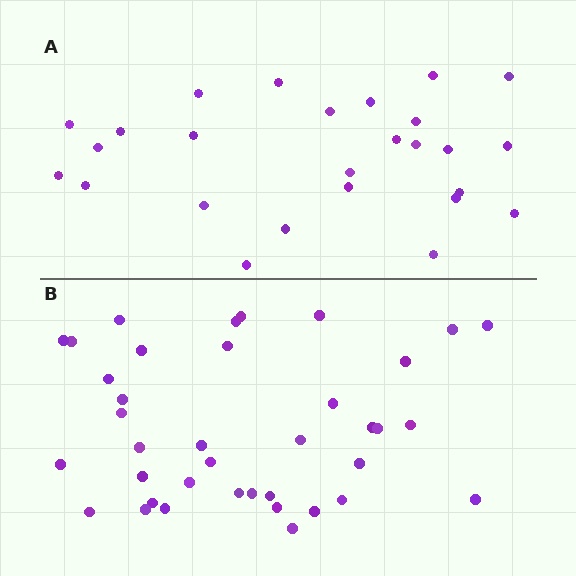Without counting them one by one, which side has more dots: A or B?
Region B (the bottom region) has more dots.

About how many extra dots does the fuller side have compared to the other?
Region B has roughly 12 or so more dots than region A.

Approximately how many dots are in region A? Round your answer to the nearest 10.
About 30 dots. (The exact count is 26, which rounds to 30.)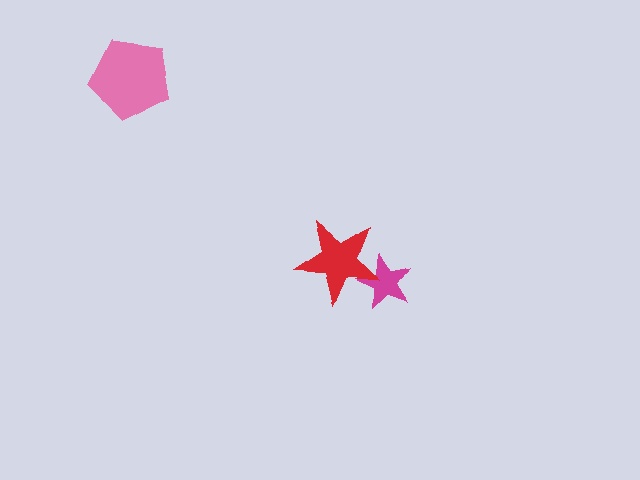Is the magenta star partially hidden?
Yes, it is partially covered by another shape.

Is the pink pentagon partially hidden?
No, no other shape covers it.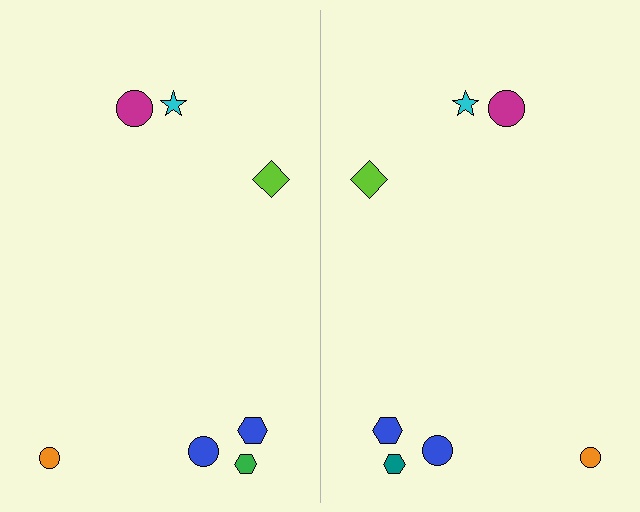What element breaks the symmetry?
The teal hexagon on the right side breaks the symmetry — its mirror counterpart is green.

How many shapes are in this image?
There are 14 shapes in this image.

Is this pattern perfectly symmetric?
No, the pattern is not perfectly symmetric. The teal hexagon on the right side breaks the symmetry — its mirror counterpart is green.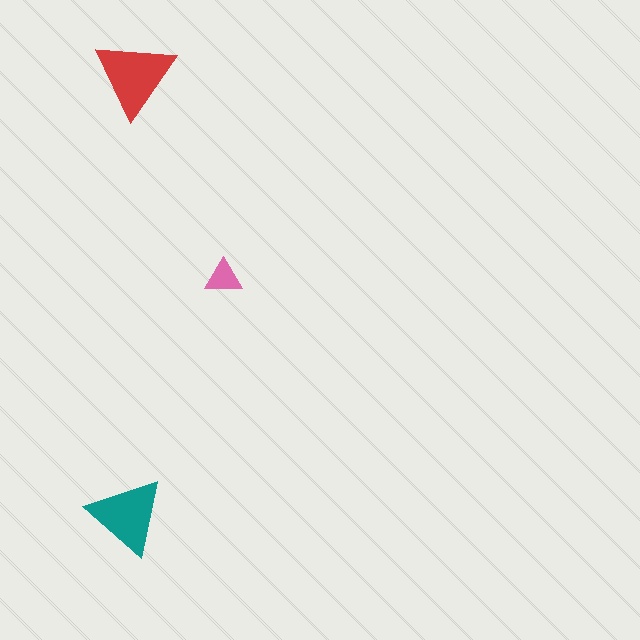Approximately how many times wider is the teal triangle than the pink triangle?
About 2 times wider.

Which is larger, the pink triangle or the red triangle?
The red one.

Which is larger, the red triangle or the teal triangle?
The red one.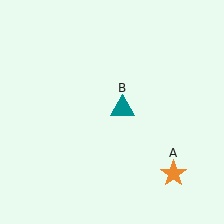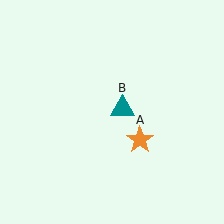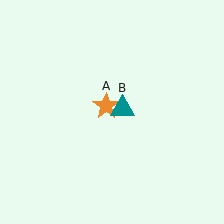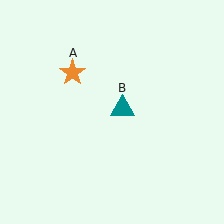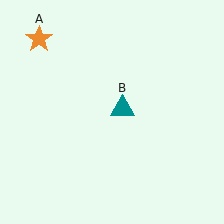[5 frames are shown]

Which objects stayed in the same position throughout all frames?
Teal triangle (object B) remained stationary.